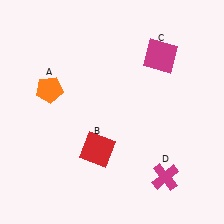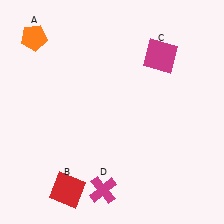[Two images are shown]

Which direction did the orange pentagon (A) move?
The orange pentagon (A) moved up.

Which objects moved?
The objects that moved are: the orange pentagon (A), the red square (B), the magenta cross (D).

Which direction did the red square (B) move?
The red square (B) moved down.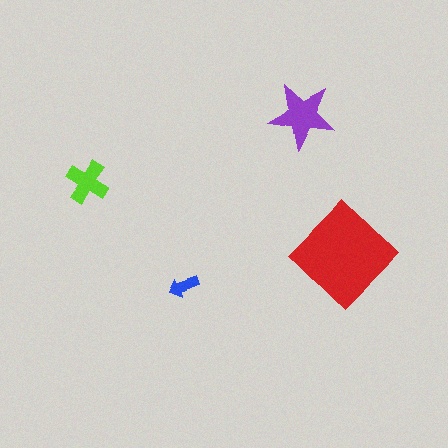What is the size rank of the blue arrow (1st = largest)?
4th.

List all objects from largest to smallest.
The red diamond, the purple star, the lime cross, the blue arrow.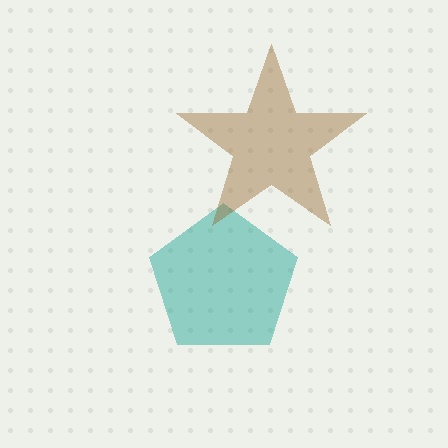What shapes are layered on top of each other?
The layered shapes are: a teal pentagon, a brown star.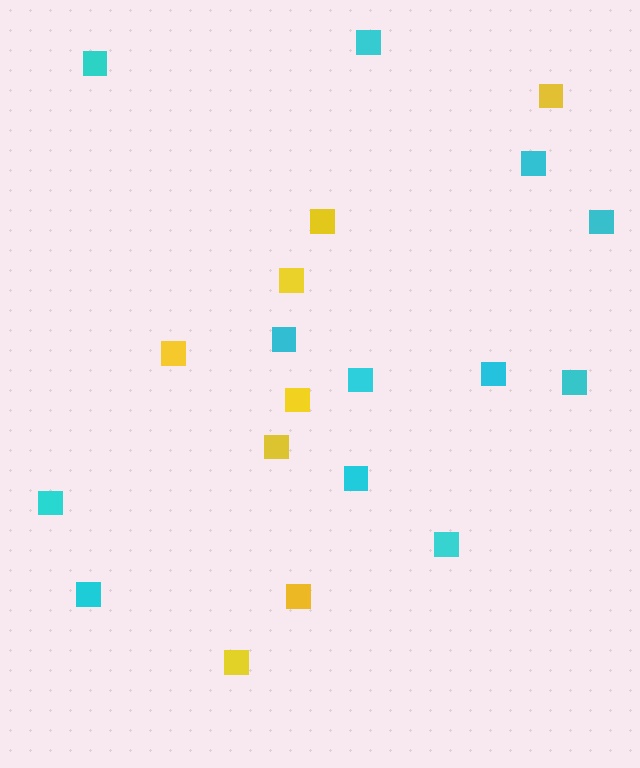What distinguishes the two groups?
There are 2 groups: one group of yellow squares (8) and one group of cyan squares (12).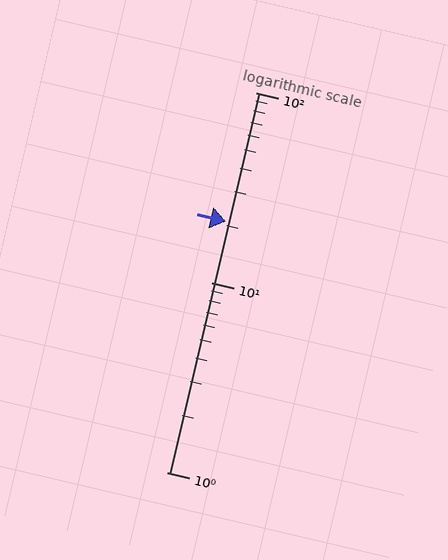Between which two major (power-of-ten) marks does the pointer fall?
The pointer is between 10 and 100.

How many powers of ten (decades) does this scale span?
The scale spans 2 decades, from 1 to 100.